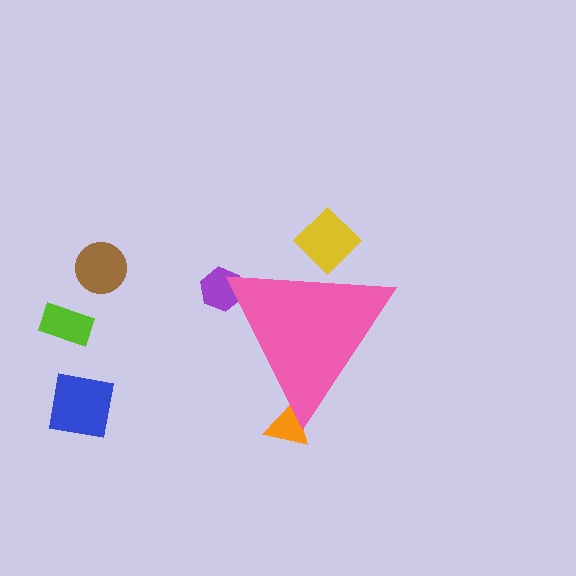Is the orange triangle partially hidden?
Yes, the orange triangle is partially hidden behind the pink triangle.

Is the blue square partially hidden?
No, the blue square is fully visible.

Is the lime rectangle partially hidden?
No, the lime rectangle is fully visible.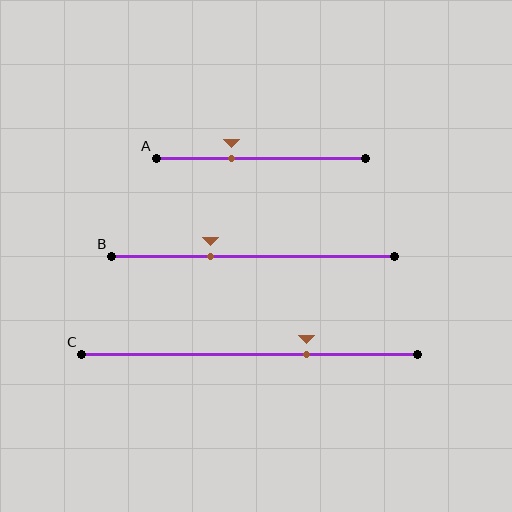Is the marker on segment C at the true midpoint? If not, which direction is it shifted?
No, the marker on segment C is shifted to the right by about 17% of the segment length.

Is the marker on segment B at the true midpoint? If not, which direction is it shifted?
No, the marker on segment B is shifted to the left by about 15% of the segment length.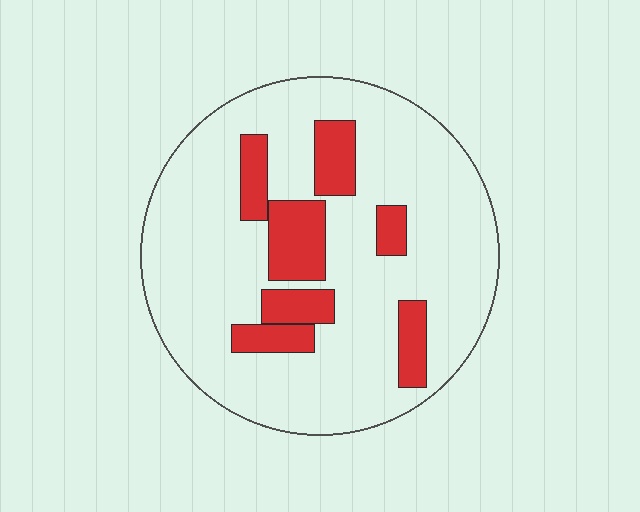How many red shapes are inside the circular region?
7.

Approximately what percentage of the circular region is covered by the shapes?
Approximately 20%.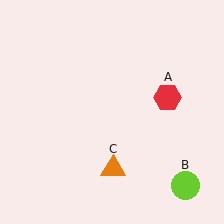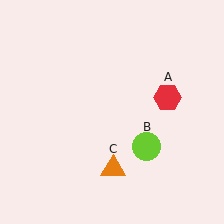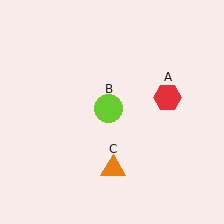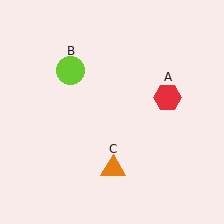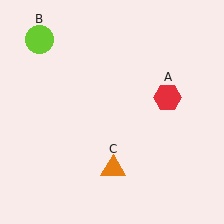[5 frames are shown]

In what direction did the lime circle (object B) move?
The lime circle (object B) moved up and to the left.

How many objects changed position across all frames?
1 object changed position: lime circle (object B).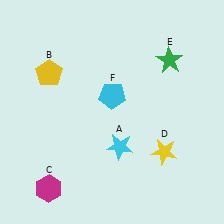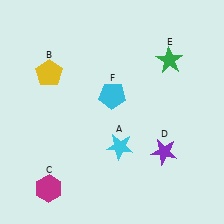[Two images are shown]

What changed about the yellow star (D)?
In Image 1, D is yellow. In Image 2, it changed to purple.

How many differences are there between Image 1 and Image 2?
There is 1 difference between the two images.